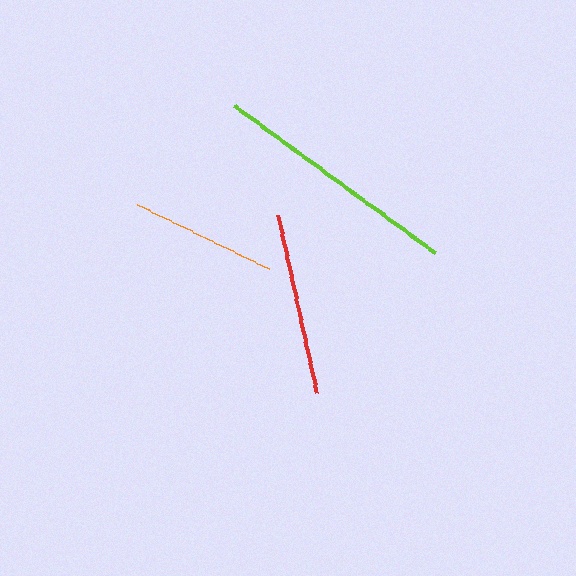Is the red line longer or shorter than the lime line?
The lime line is longer than the red line.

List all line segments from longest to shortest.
From longest to shortest: lime, red, orange.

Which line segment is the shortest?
The orange line is the shortest at approximately 147 pixels.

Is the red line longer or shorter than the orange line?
The red line is longer than the orange line.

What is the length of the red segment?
The red segment is approximately 183 pixels long.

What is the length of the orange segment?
The orange segment is approximately 147 pixels long.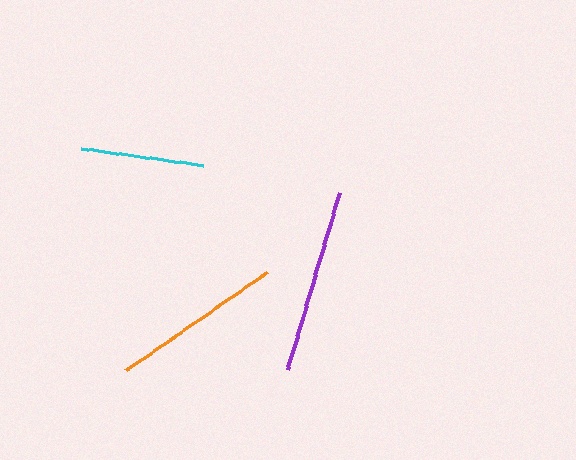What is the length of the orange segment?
The orange segment is approximately 173 pixels long.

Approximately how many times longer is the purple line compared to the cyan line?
The purple line is approximately 1.5 times the length of the cyan line.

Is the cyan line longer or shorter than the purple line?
The purple line is longer than the cyan line.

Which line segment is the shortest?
The cyan line is the shortest at approximately 123 pixels.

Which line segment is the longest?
The purple line is the longest at approximately 185 pixels.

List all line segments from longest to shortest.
From longest to shortest: purple, orange, cyan.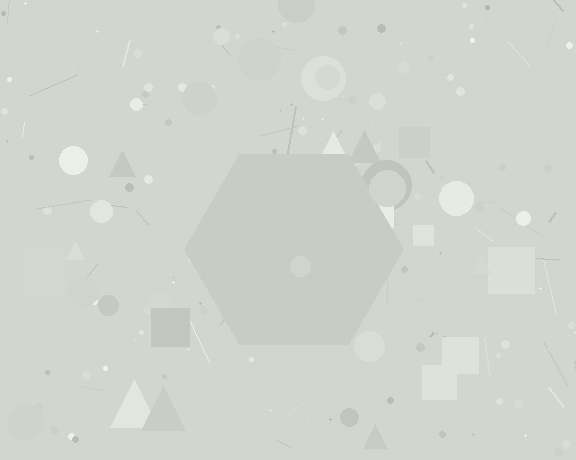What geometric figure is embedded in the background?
A hexagon is embedded in the background.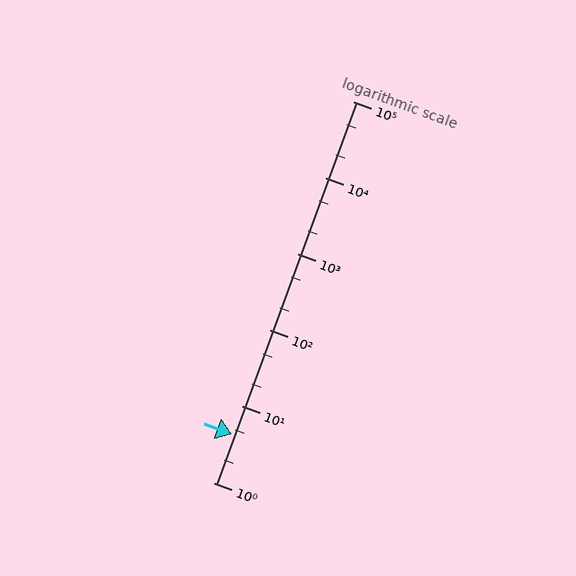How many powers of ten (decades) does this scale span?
The scale spans 5 decades, from 1 to 100000.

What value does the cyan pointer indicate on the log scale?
The pointer indicates approximately 4.3.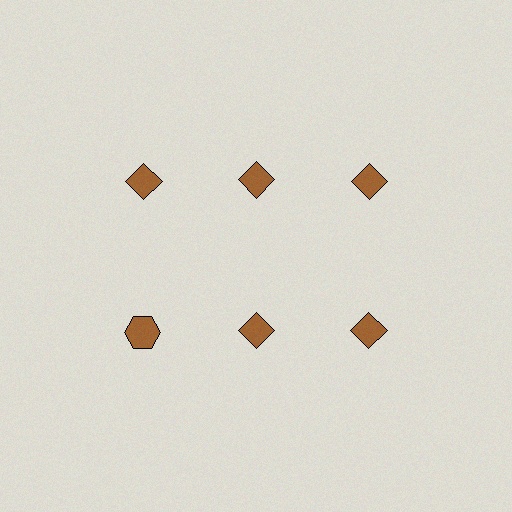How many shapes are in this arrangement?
There are 6 shapes arranged in a grid pattern.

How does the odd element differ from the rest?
It has a different shape: hexagon instead of diamond.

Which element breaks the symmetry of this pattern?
The brown hexagon in the second row, leftmost column breaks the symmetry. All other shapes are brown diamonds.